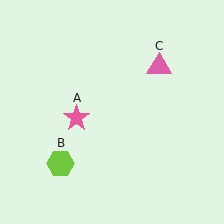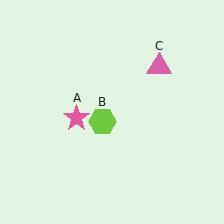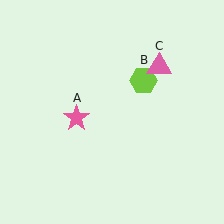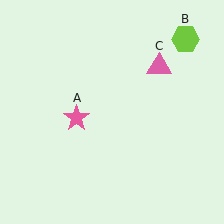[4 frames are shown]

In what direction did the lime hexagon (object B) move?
The lime hexagon (object B) moved up and to the right.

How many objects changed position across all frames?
1 object changed position: lime hexagon (object B).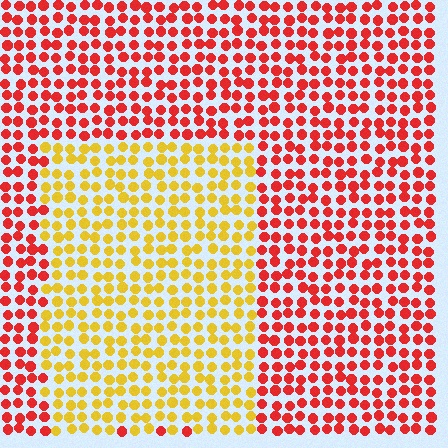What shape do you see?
I see a rectangle.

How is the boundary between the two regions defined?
The boundary is defined purely by a slight shift in hue (about 51 degrees). Spacing, size, and orientation are identical on both sides.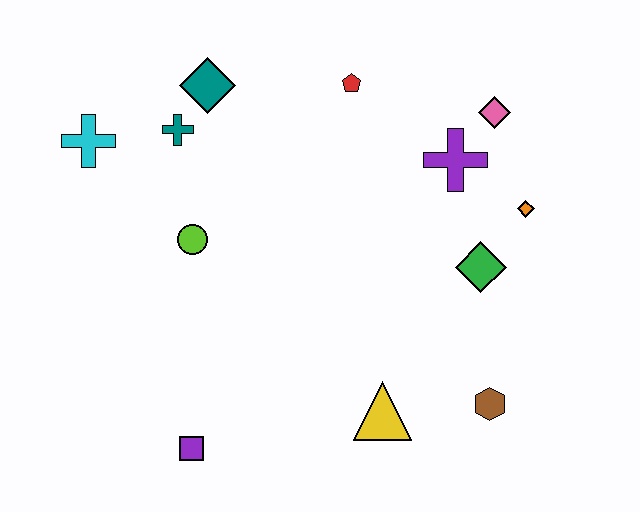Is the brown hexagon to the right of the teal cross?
Yes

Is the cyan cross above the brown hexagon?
Yes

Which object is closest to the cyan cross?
The teal cross is closest to the cyan cross.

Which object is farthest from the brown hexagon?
The cyan cross is farthest from the brown hexagon.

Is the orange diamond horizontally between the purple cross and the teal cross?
No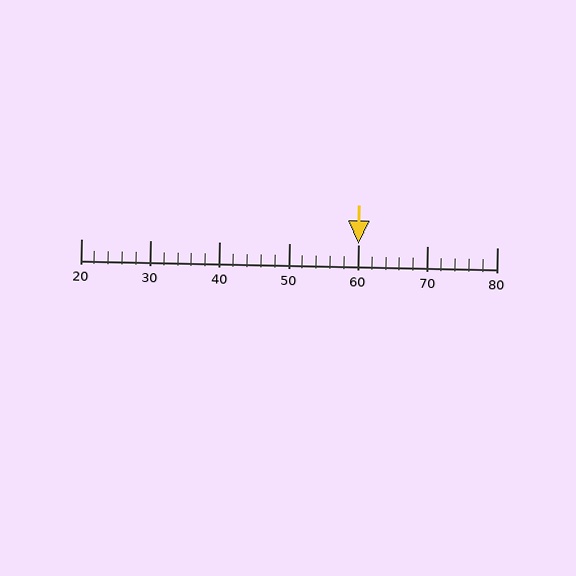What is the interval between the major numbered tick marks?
The major tick marks are spaced 10 units apart.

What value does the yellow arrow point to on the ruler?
The yellow arrow points to approximately 60.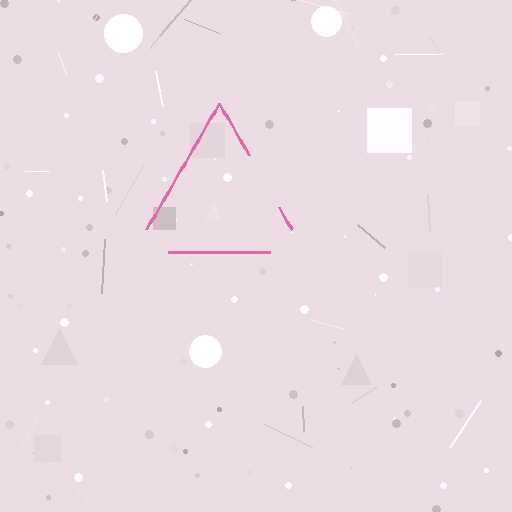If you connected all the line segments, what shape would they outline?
They would outline a triangle.